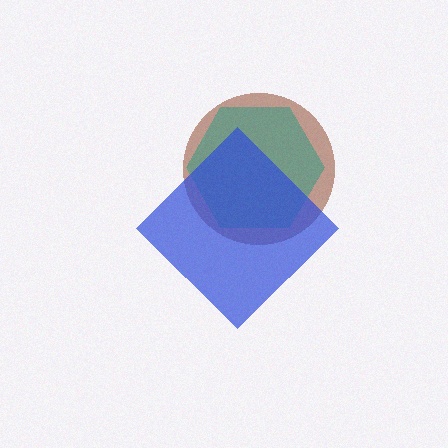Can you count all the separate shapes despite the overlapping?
Yes, there are 3 separate shapes.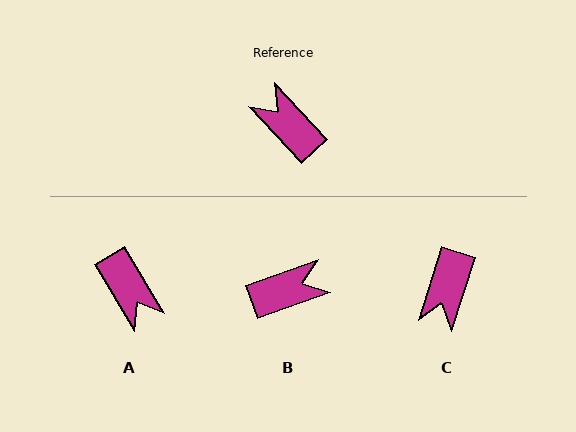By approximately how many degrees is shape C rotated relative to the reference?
Approximately 120 degrees counter-clockwise.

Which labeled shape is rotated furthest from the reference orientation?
A, about 168 degrees away.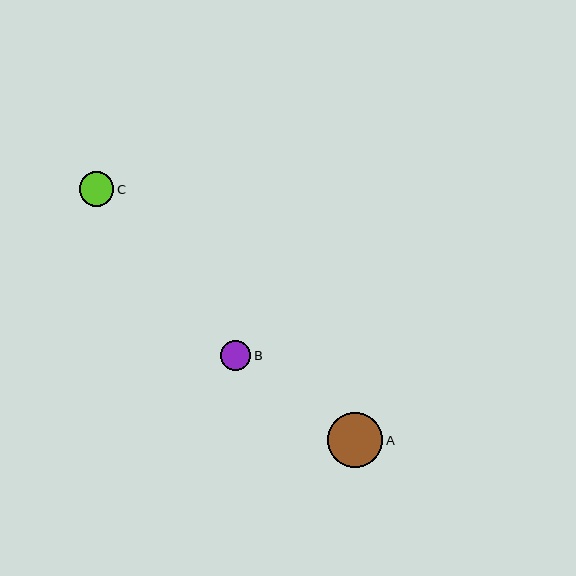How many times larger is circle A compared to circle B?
Circle A is approximately 1.8 times the size of circle B.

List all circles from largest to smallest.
From largest to smallest: A, C, B.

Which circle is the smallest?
Circle B is the smallest with a size of approximately 30 pixels.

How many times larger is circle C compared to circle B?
Circle C is approximately 1.2 times the size of circle B.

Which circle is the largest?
Circle A is the largest with a size of approximately 55 pixels.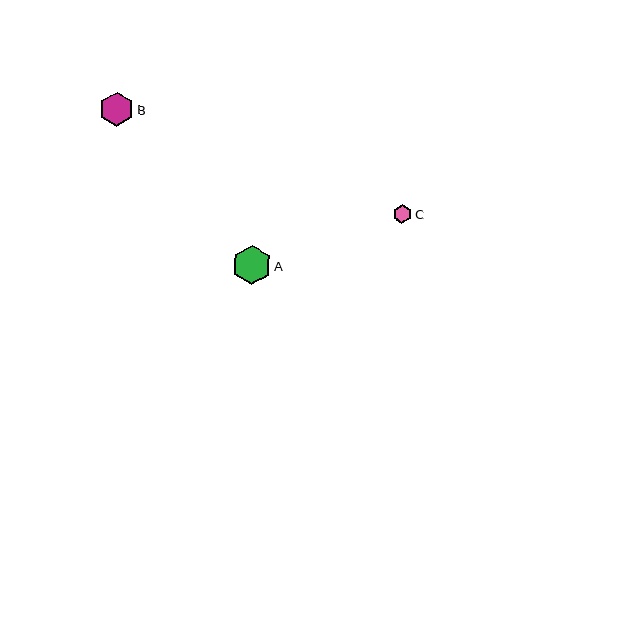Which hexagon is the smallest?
Hexagon C is the smallest with a size of approximately 18 pixels.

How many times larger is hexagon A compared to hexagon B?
Hexagon A is approximately 1.1 times the size of hexagon B.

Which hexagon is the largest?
Hexagon A is the largest with a size of approximately 39 pixels.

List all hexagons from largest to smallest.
From largest to smallest: A, B, C.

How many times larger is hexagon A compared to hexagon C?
Hexagon A is approximately 2.1 times the size of hexagon C.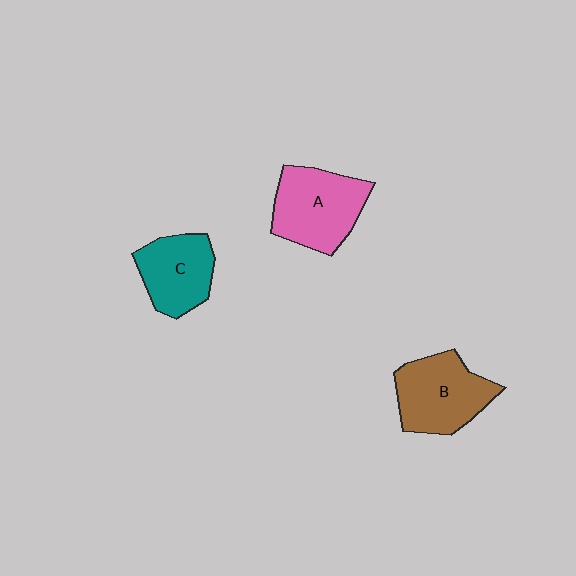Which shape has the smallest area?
Shape C (teal).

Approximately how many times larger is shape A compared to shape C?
Approximately 1.2 times.